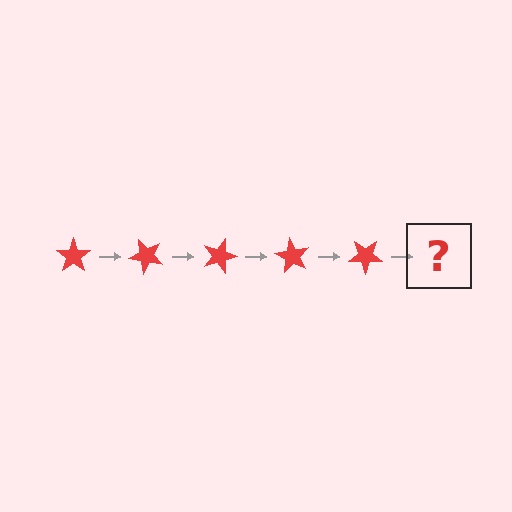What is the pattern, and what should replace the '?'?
The pattern is that the star rotates 45 degrees each step. The '?' should be a red star rotated 225 degrees.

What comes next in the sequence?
The next element should be a red star rotated 225 degrees.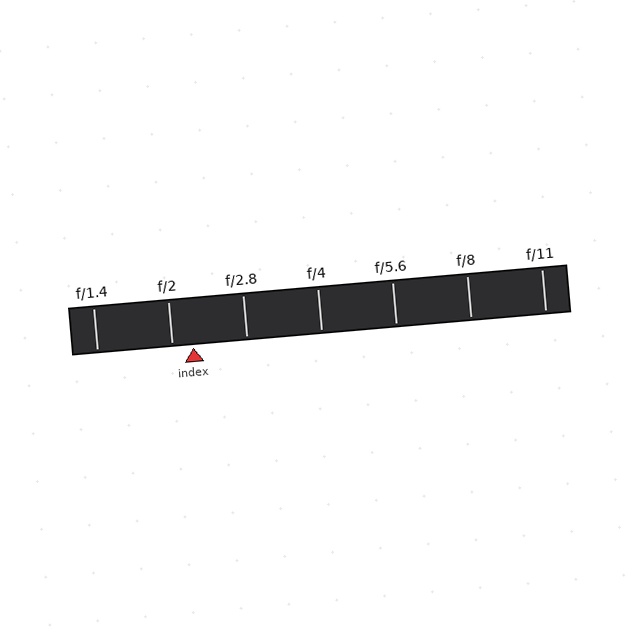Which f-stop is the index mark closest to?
The index mark is closest to f/2.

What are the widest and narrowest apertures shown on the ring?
The widest aperture shown is f/1.4 and the narrowest is f/11.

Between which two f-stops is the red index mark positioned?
The index mark is between f/2 and f/2.8.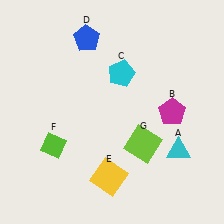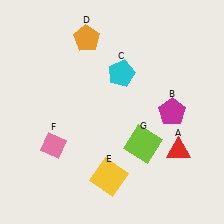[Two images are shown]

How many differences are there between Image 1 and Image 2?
There are 3 differences between the two images.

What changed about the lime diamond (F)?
In Image 1, F is lime. In Image 2, it changed to pink.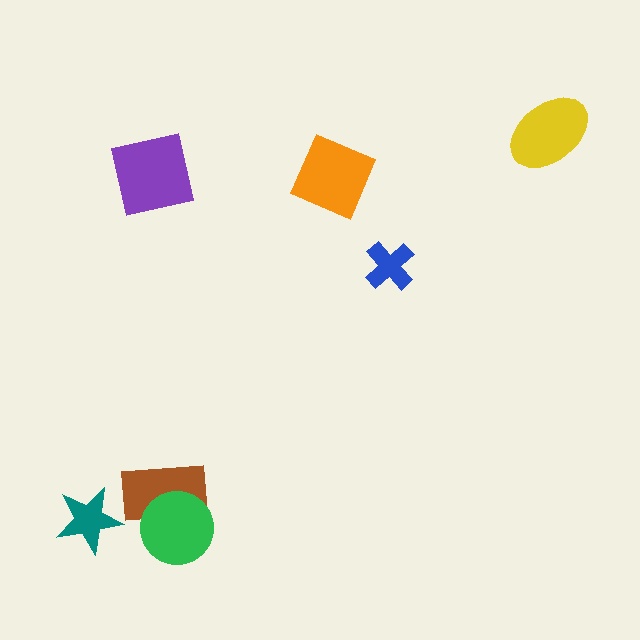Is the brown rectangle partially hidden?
Yes, it is partially covered by another shape.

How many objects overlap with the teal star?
0 objects overlap with the teal star.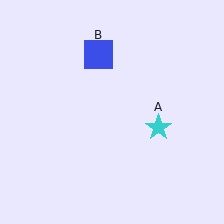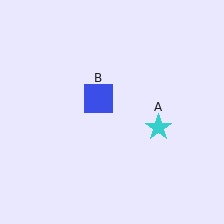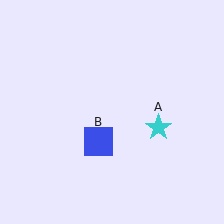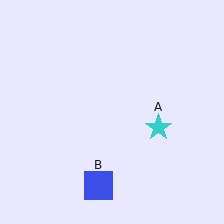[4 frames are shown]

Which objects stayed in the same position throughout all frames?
Cyan star (object A) remained stationary.